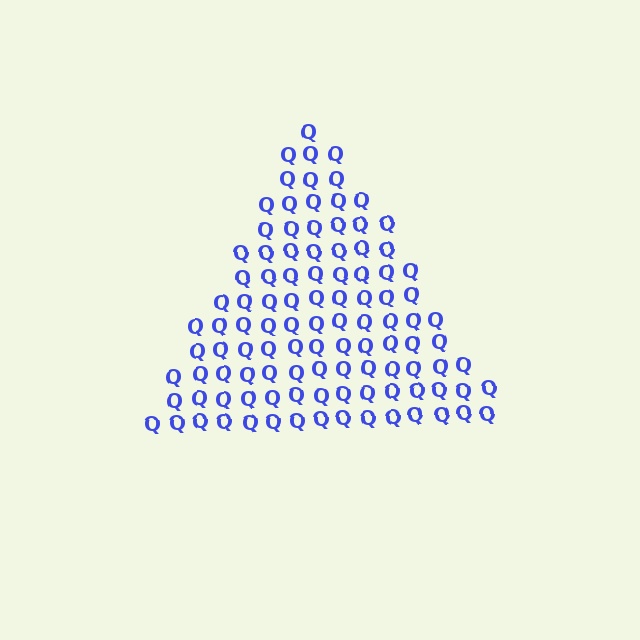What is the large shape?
The large shape is a triangle.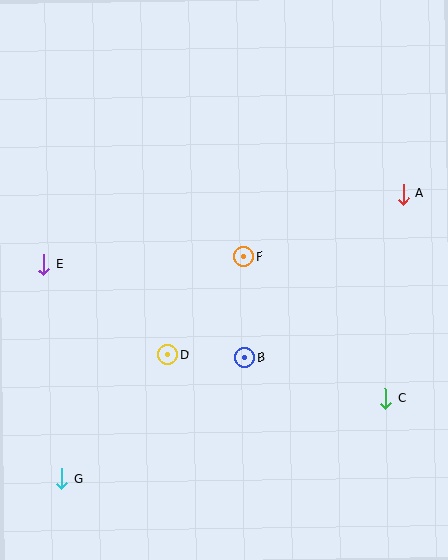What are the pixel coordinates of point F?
Point F is at (243, 256).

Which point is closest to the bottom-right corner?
Point C is closest to the bottom-right corner.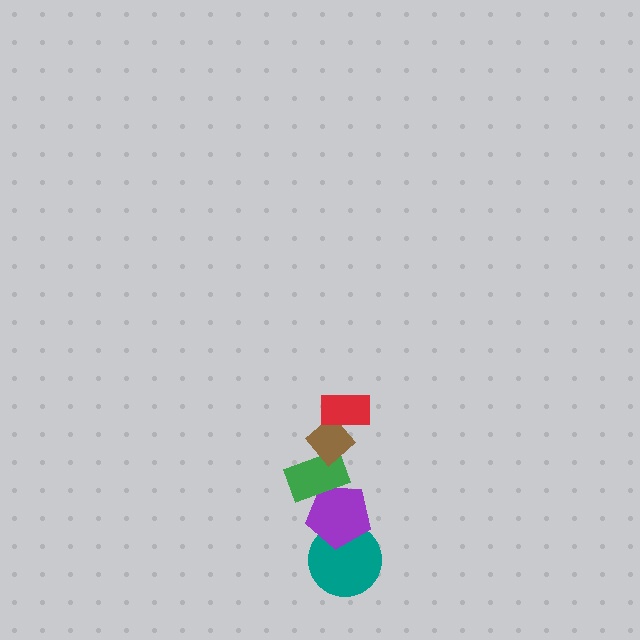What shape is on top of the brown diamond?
The red rectangle is on top of the brown diamond.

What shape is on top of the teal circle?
The purple pentagon is on top of the teal circle.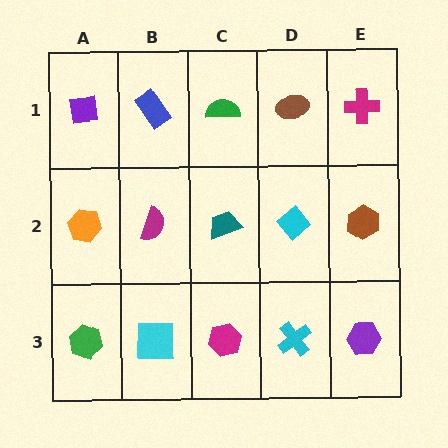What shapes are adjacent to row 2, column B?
A blue rectangle (row 1, column B), a cyan square (row 3, column B), an orange hexagon (row 2, column A), a teal trapezoid (row 2, column C).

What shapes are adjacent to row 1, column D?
A cyan diamond (row 2, column D), a green semicircle (row 1, column C), a magenta cross (row 1, column E).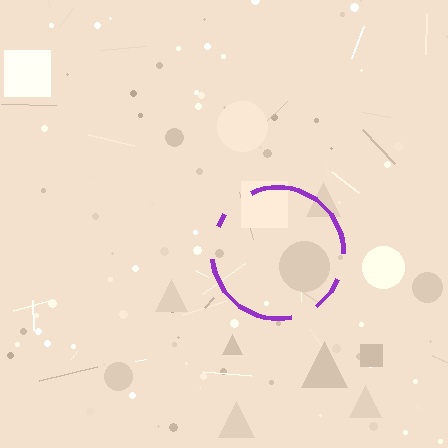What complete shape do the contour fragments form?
The contour fragments form a circle.